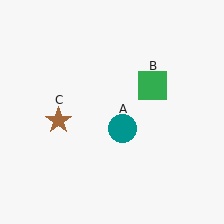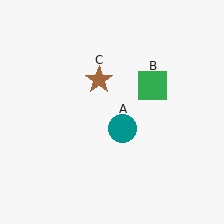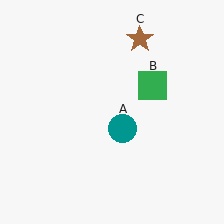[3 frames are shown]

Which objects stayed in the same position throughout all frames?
Teal circle (object A) and green square (object B) remained stationary.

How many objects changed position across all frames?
1 object changed position: brown star (object C).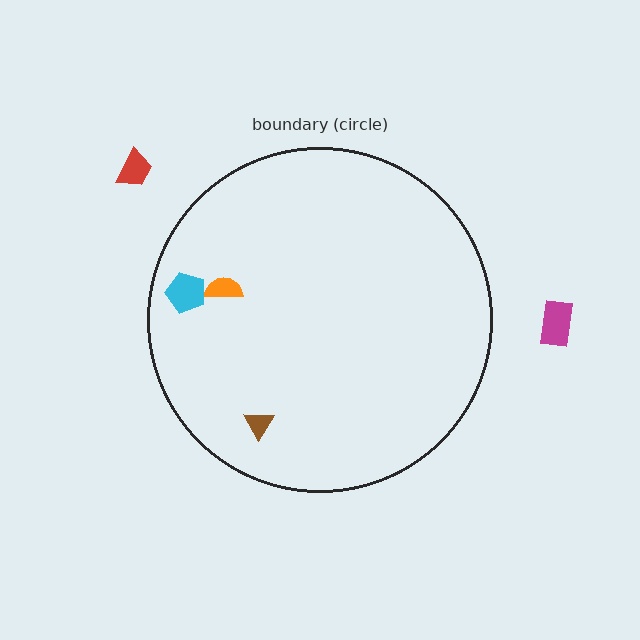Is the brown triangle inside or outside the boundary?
Inside.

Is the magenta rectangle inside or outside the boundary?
Outside.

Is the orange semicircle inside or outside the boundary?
Inside.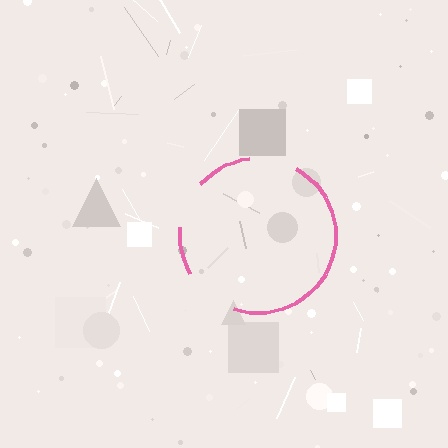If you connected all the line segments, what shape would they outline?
They would outline a circle.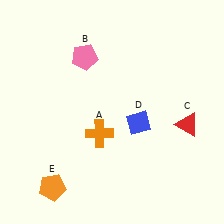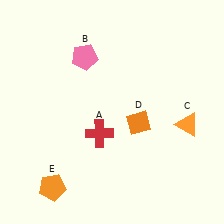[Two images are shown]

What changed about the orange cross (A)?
In Image 1, A is orange. In Image 2, it changed to red.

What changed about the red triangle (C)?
In Image 1, C is red. In Image 2, it changed to orange.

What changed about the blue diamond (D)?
In Image 1, D is blue. In Image 2, it changed to orange.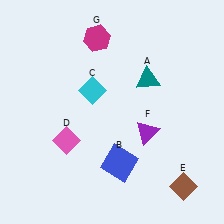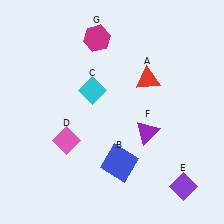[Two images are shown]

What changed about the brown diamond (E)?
In Image 1, E is brown. In Image 2, it changed to purple.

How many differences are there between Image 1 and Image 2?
There are 2 differences between the two images.